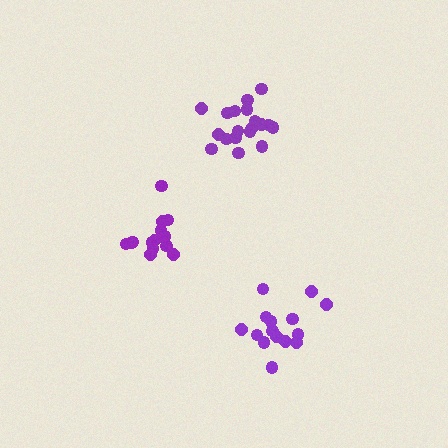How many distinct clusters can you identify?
There are 3 distinct clusters.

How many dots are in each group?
Group 1: 19 dots, Group 2: 14 dots, Group 3: 15 dots (48 total).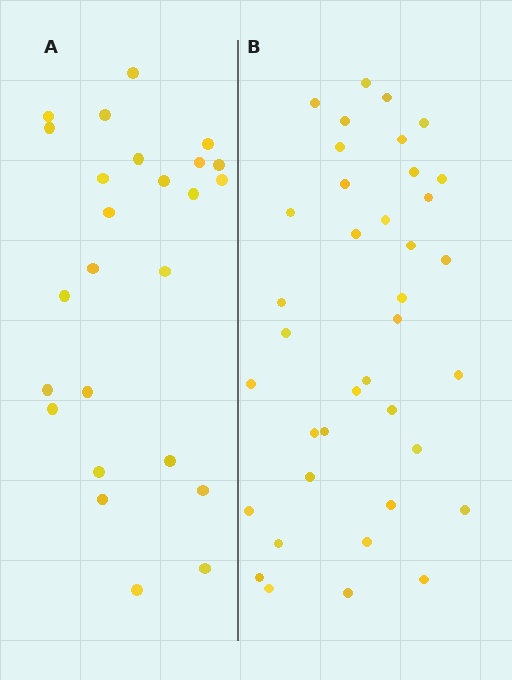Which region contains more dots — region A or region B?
Region B (the right region) has more dots.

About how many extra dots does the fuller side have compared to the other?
Region B has approximately 15 more dots than region A.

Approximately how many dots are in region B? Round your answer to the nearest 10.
About 40 dots. (The exact count is 38, which rounds to 40.)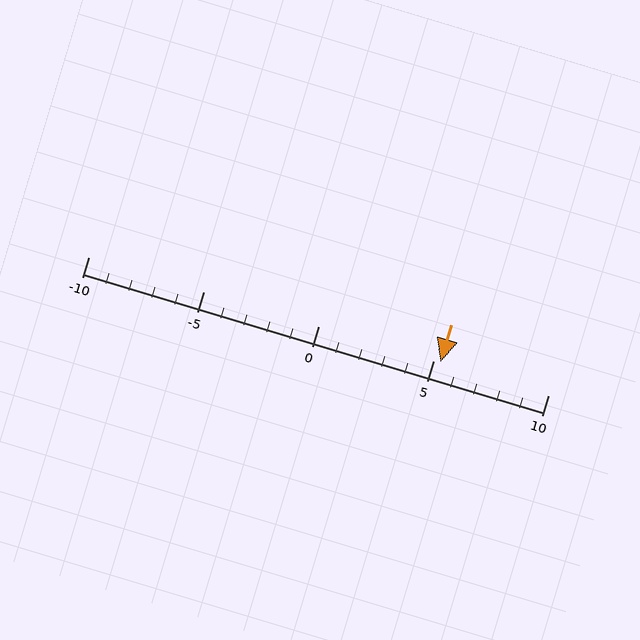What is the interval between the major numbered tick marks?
The major tick marks are spaced 5 units apart.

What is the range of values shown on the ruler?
The ruler shows values from -10 to 10.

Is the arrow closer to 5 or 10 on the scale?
The arrow is closer to 5.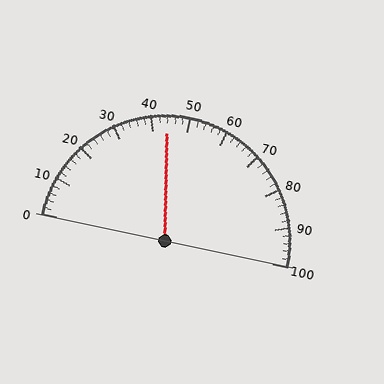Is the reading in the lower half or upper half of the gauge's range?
The reading is in the lower half of the range (0 to 100).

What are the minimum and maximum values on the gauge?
The gauge ranges from 0 to 100.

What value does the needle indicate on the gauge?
The needle indicates approximately 44.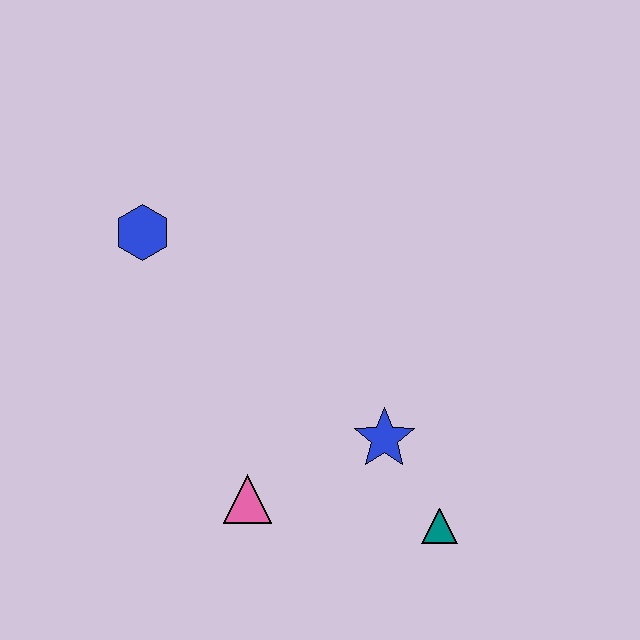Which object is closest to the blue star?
The teal triangle is closest to the blue star.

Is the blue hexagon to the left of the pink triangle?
Yes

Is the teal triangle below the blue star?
Yes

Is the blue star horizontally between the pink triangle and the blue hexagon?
No